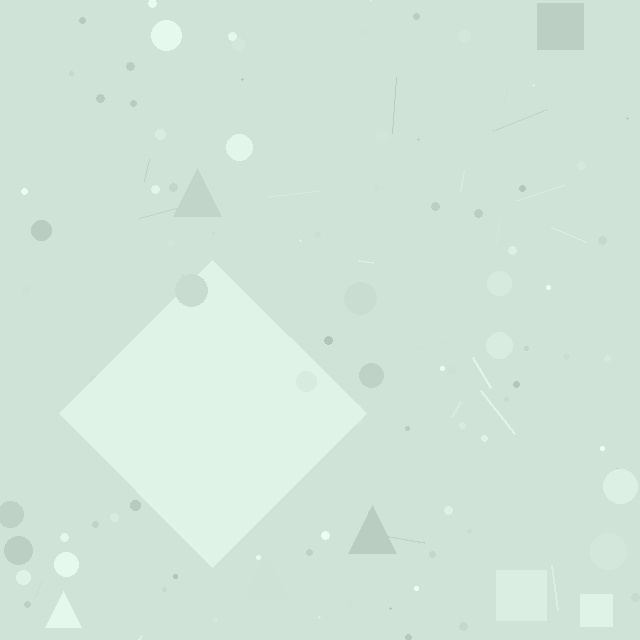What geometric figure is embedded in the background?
A diamond is embedded in the background.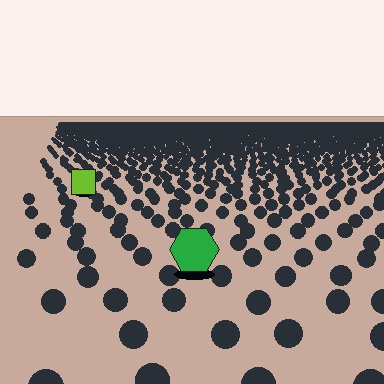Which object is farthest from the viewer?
The lime square is farthest from the viewer. It appears smaller and the ground texture around it is denser.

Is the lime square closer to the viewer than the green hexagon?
No. The green hexagon is closer — you can tell from the texture gradient: the ground texture is coarser near it.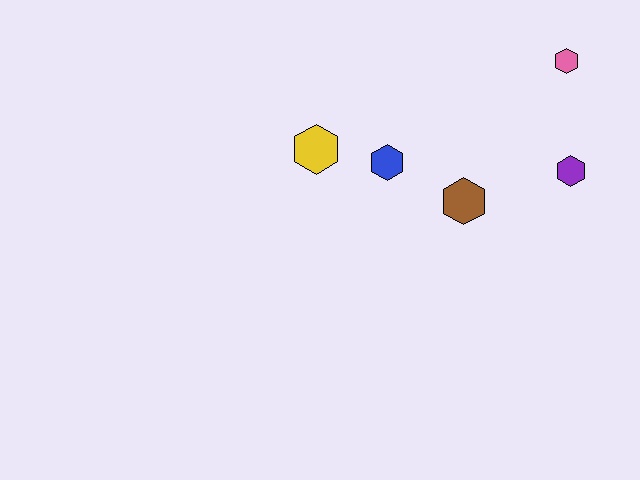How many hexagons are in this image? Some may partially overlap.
There are 5 hexagons.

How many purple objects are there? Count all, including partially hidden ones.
There is 1 purple object.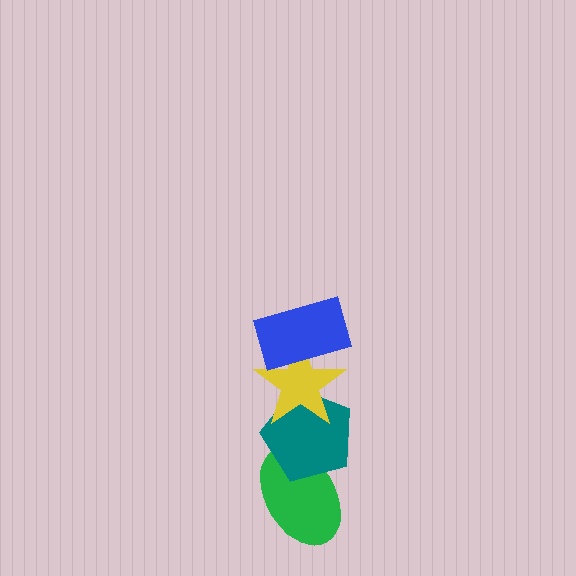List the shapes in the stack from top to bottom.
From top to bottom: the blue rectangle, the yellow star, the teal pentagon, the green ellipse.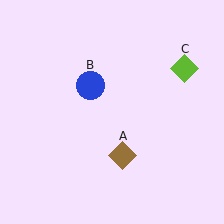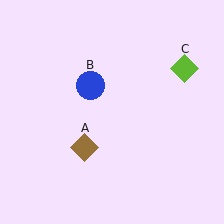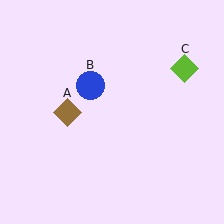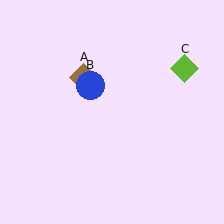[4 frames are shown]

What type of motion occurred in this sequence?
The brown diamond (object A) rotated clockwise around the center of the scene.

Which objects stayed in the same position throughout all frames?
Blue circle (object B) and lime diamond (object C) remained stationary.